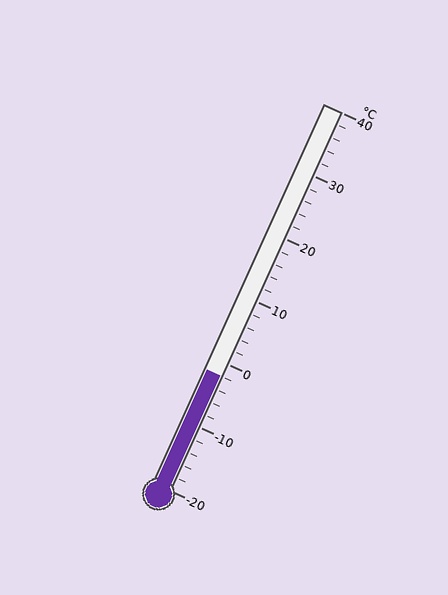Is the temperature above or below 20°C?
The temperature is below 20°C.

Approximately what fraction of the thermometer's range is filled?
The thermometer is filled to approximately 30% of its range.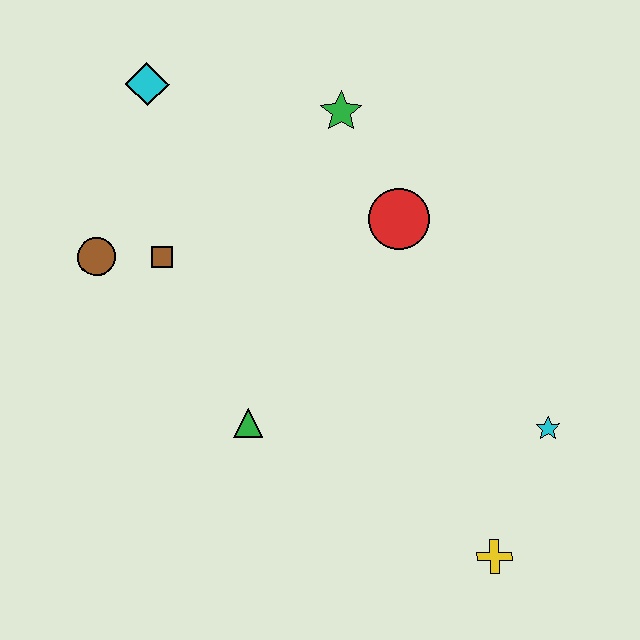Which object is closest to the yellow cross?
The cyan star is closest to the yellow cross.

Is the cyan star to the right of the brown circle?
Yes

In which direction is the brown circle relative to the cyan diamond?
The brown circle is below the cyan diamond.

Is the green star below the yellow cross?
No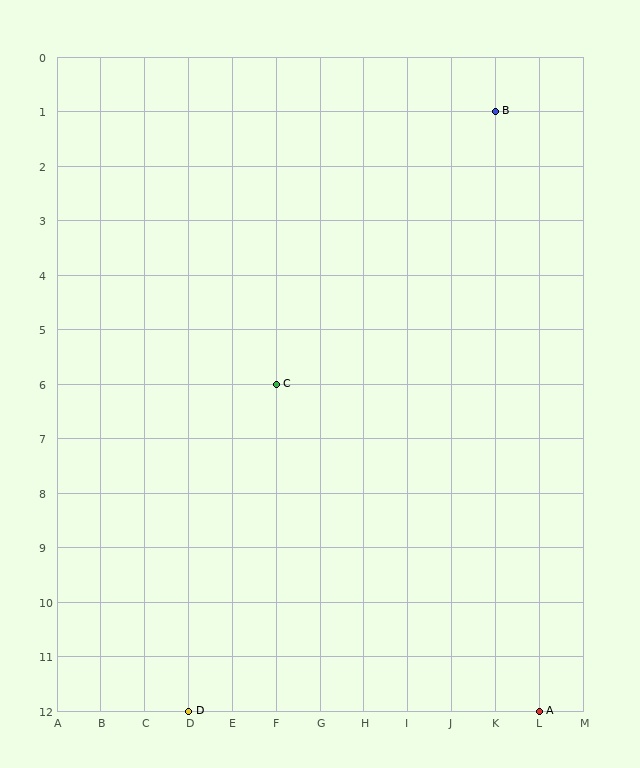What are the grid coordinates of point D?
Point D is at grid coordinates (D, 12).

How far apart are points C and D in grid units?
Points C and D are 2 columns and 6 rows apart (about 6.3 grid units diagonally).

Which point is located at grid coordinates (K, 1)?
Point B is at (K, 1).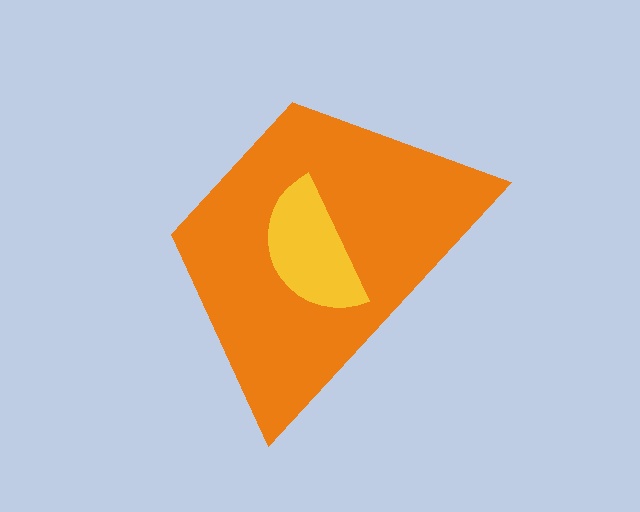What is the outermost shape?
The orange trapezoid.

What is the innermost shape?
The yellow semicircle.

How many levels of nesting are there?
2.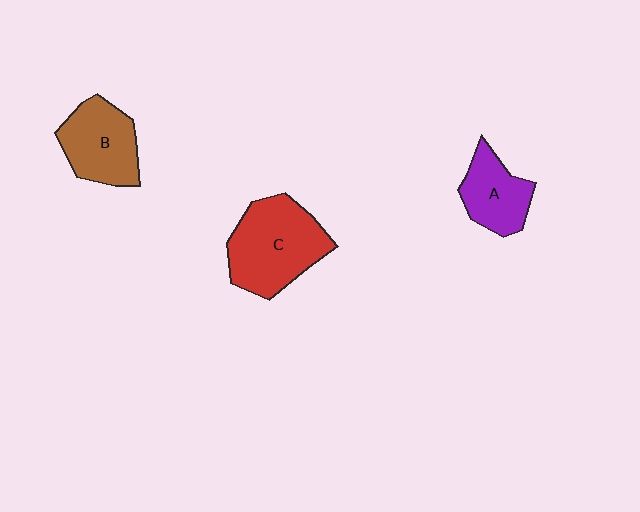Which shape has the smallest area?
Shape A (purple).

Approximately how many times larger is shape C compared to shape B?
Approximately 1.4 times.